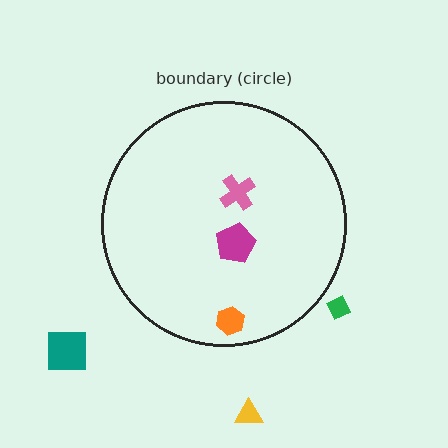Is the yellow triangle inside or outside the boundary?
Outside.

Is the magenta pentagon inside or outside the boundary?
Inside.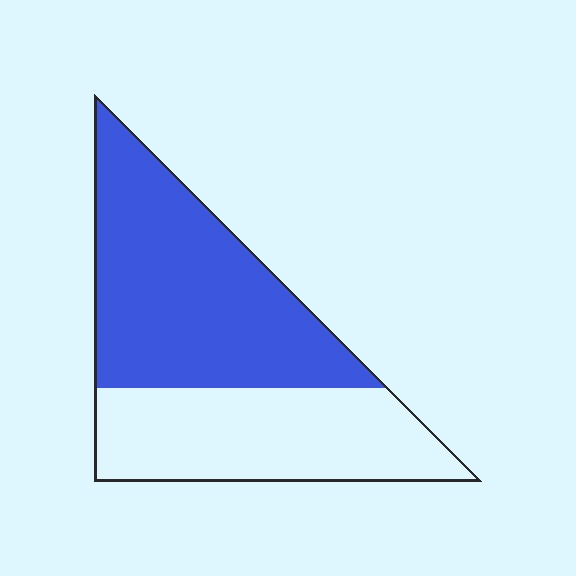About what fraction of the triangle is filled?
About three fifths (3/5).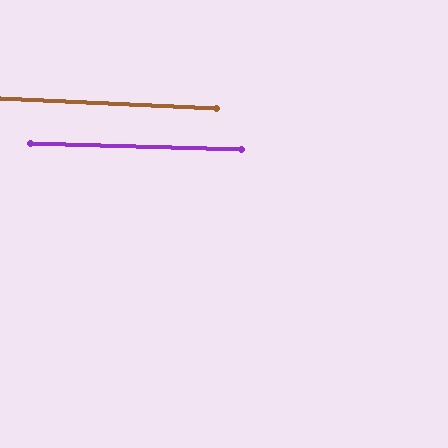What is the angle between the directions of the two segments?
Approximately 1 degree.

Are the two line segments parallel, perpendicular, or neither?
Parallel — their directions differ by only 1.3°.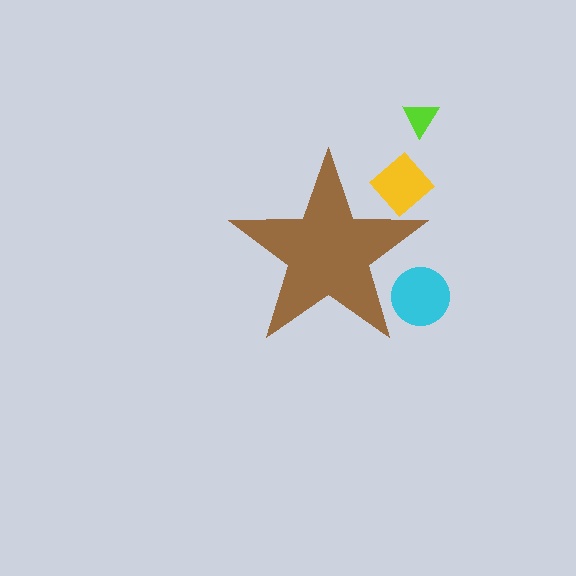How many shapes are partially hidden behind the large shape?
2 shapes are partially hidden.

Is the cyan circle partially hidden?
Yes, the cyan circle is partially hidden behind the brown star.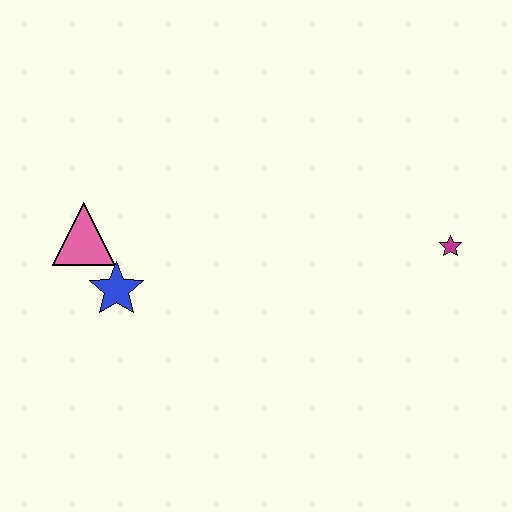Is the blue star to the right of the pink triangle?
Yes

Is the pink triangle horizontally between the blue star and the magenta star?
No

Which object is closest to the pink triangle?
The blue star is closest to the pink triangle.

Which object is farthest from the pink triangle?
The magenta star is farthest from the pink triangle.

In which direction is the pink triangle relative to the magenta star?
The pink triangle is to the left of the magenta star.